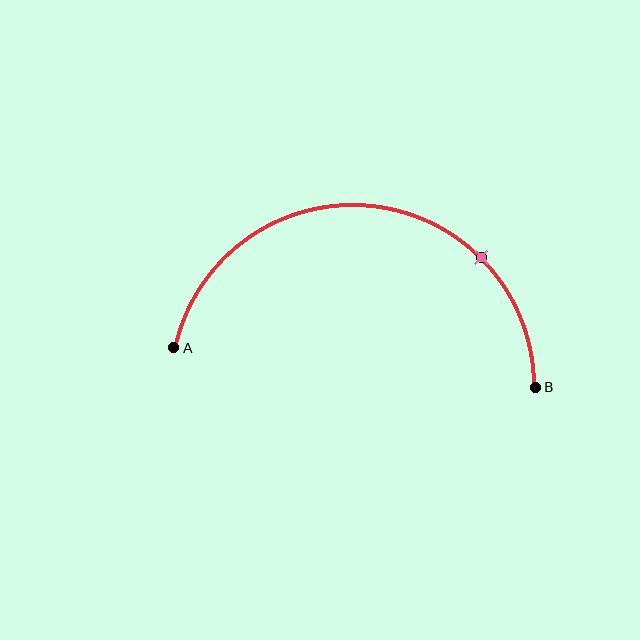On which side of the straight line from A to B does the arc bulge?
The arc bulges above the straight line connecting A and B.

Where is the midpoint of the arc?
The arc midpoint is the point on the curve farthest from the straight line joining A and B. It sits above that line.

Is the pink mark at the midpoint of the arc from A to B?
No. The pink mark lies on the arc but is closer to endpoint B. The arc midpoint would be at the point on the curve equidistant along the arc from both A and B.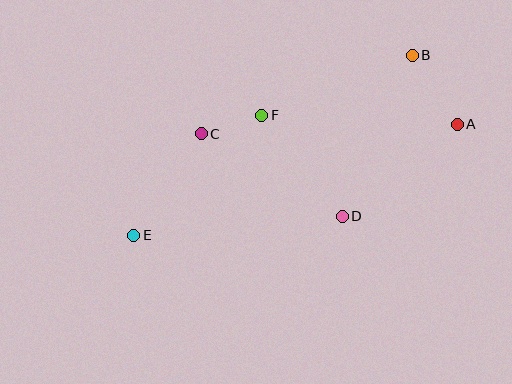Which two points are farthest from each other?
Points A and E are farthest from each other.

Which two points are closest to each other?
Points C and F are closest to each other.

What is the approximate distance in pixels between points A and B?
The distance between A and B is approximately 82 pixels.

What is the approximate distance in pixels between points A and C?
The distance between A and C is approximately 256 pixels.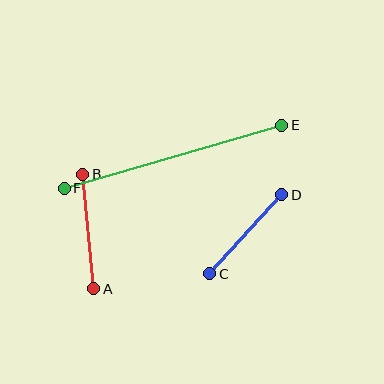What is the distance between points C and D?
The distance is approximately 107 pixels.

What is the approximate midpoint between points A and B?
The midpoint is at approximately (88, 232) pixels.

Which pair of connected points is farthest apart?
Points E and F are farthest apart.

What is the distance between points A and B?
The distance is approximately 115 pixels.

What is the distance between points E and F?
The distance is approximately 226 pixels.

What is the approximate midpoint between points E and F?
The midpoint is at approximately (173, 157) pixels.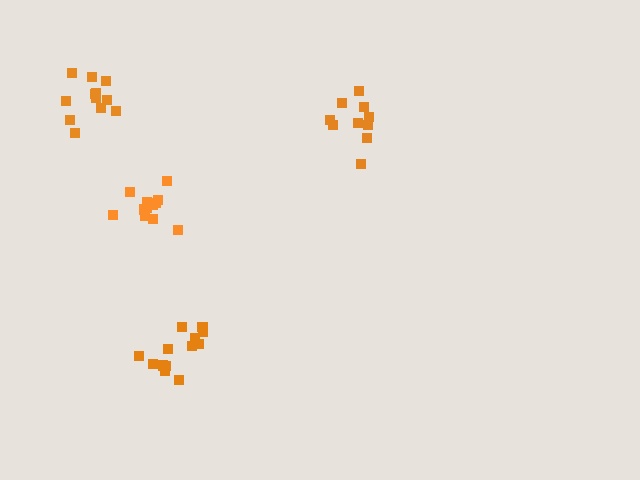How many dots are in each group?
Group 1: 10 dots, Group 2: 12 dots, Group 3: 13 dots, Group 4: 12 dots (47 total).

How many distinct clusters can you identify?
There are 4 distinct clusters.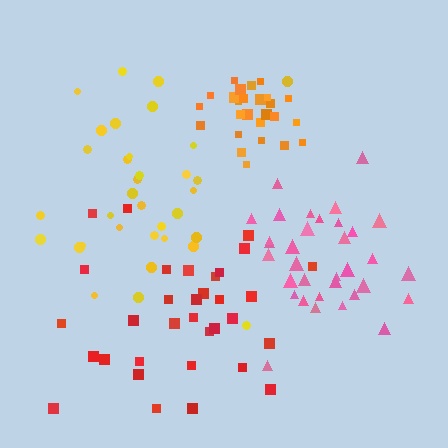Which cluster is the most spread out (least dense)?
Red.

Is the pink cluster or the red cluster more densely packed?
Pink.